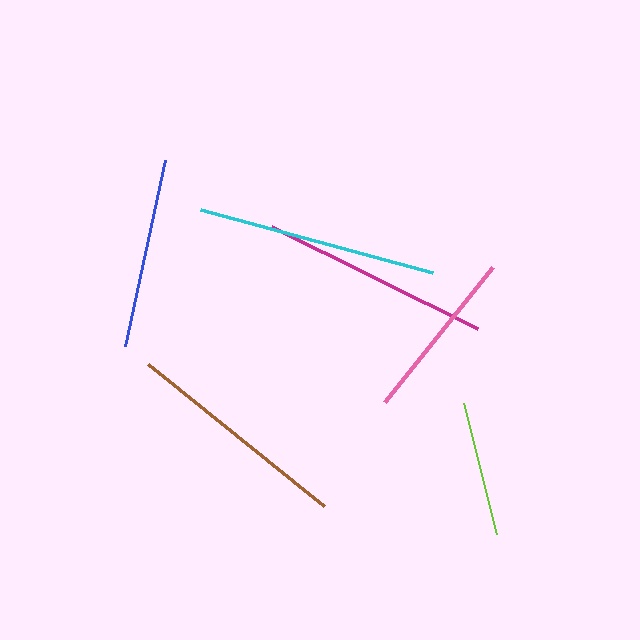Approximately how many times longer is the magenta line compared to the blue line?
The magenta line is approximately 1.2 times the length of the blue line.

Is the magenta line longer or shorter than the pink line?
The magenta line is longer than the pink line.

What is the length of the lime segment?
The lime segment is approximately 136 pixels long.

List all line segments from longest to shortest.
From longest to shortest: cyan, magenta, brown, blue, pink, lime.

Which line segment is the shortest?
The lime line is the shortest at approximately 136 pixels.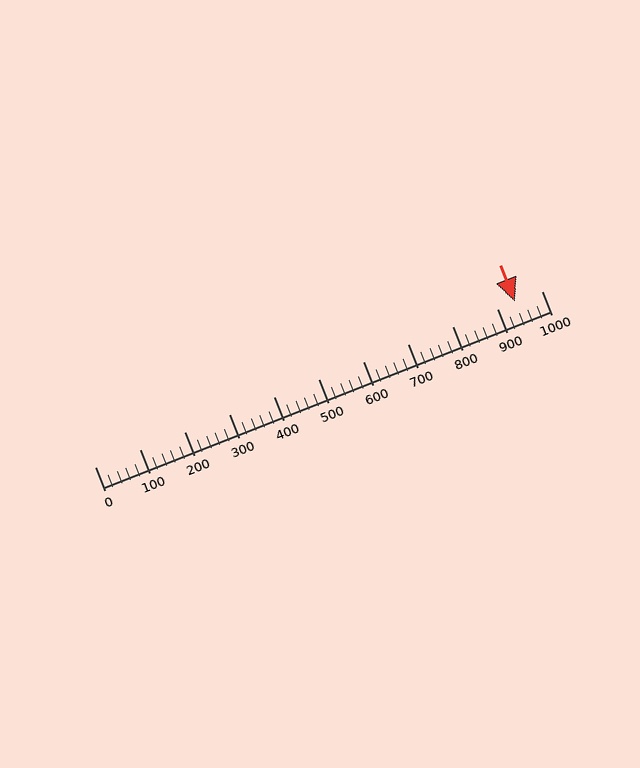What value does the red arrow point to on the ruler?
The red arrow points to approximately 940.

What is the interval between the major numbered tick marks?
The major tick marks are spaced 100 units apart.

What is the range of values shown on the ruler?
The ruler shows values from 0 to 1000.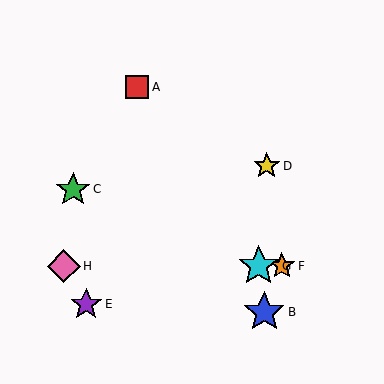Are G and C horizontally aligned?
No, G is at y≈266 and C is at y≈189.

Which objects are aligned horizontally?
Objects F, G, H are aligned horizontally.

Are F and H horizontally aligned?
Yes, both are at y≈266.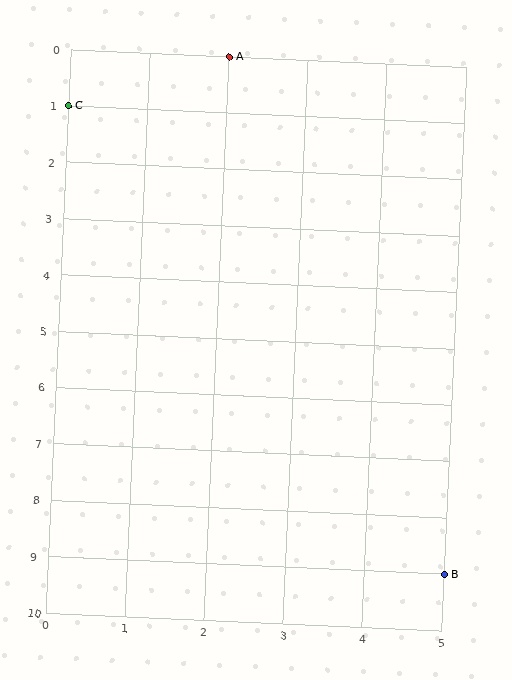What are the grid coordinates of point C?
Point C is at grid coordinates (0, 1).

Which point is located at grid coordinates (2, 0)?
Point A is at (2, 0).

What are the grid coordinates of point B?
Point B is at grid coordinates (5, 9).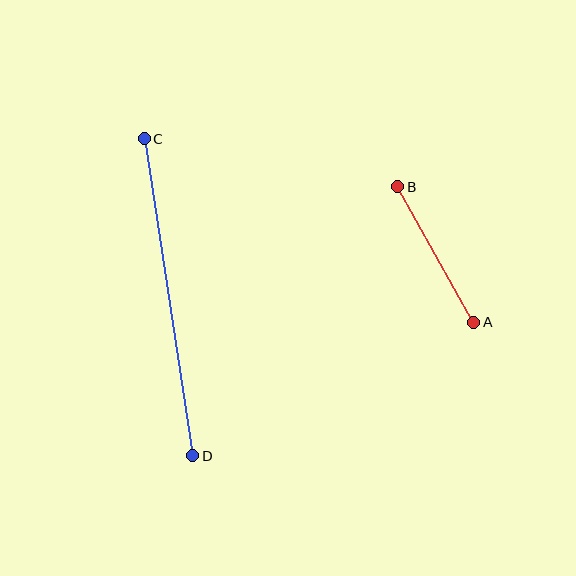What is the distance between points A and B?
The distance is approximately 155 pixels.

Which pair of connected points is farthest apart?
Points C and D are farthest apart.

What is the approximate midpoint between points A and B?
The midpoint is at approximately (436, 255) pixels.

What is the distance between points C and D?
The distance is approximately 321 pixels.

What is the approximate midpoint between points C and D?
The midpoint is at approximately (168, 297) pixels.